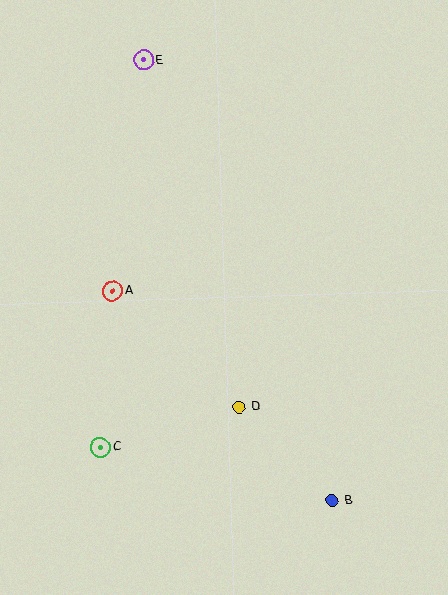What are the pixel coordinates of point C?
Point C is at (101, 447).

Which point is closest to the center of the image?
Point D at (239, 407) is closest to the center.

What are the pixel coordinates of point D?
Point D is at (239, 407).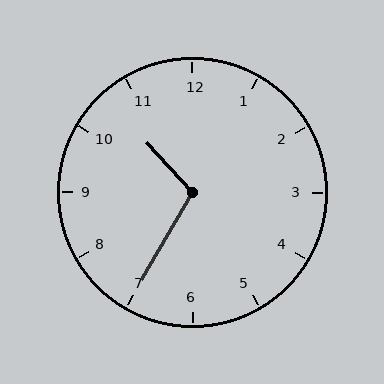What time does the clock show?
10:35.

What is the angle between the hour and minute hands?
Approximately 108 degrees.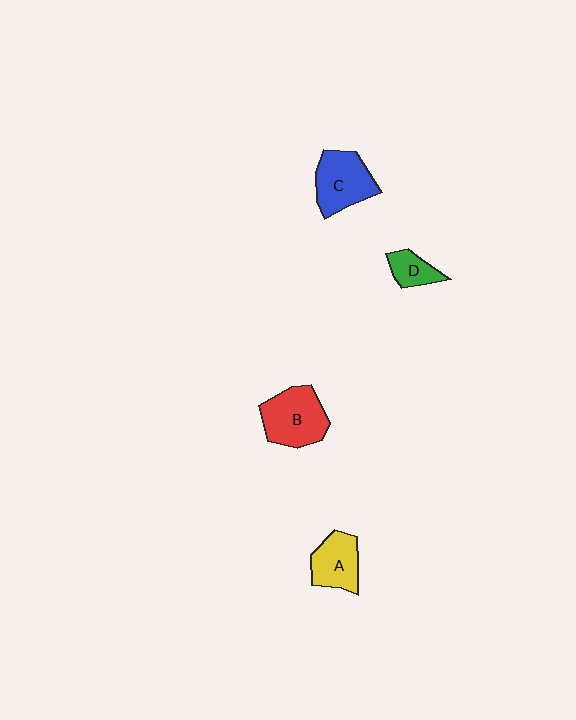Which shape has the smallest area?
Shape D (green).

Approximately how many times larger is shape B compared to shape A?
Approximately 1.3 times.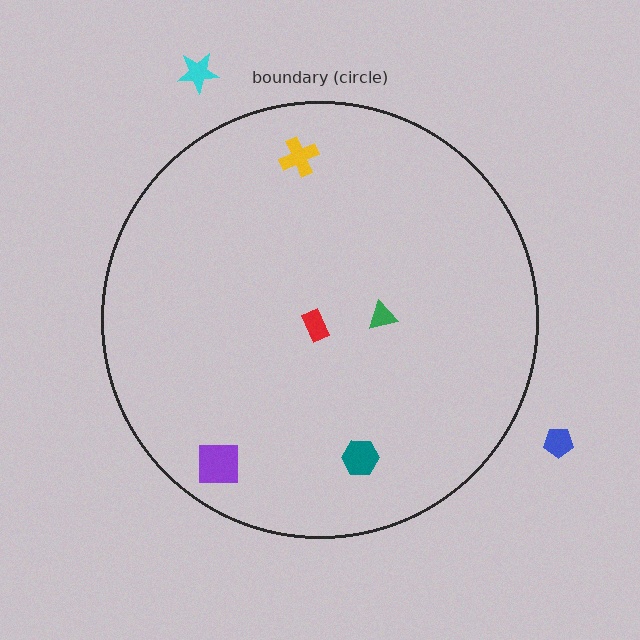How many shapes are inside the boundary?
5 inside, 2 outside.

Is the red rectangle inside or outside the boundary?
Inside.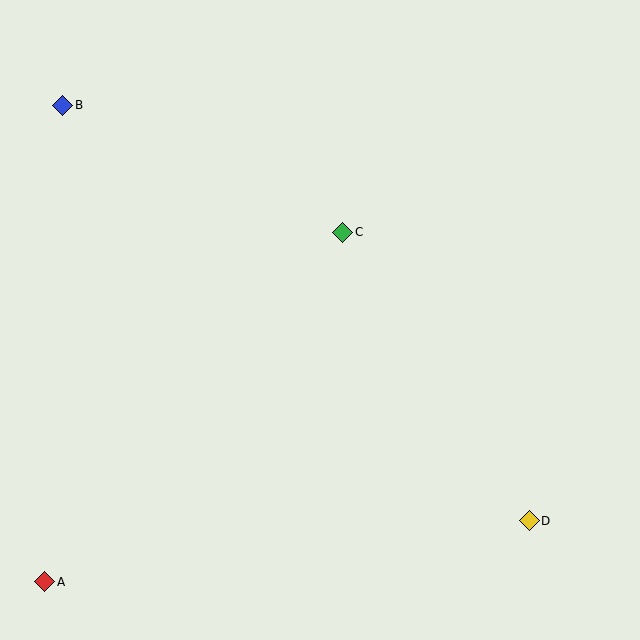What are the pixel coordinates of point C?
Point C is at (343, 232).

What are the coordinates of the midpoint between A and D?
The midpoint between A and D is at (287, 551).